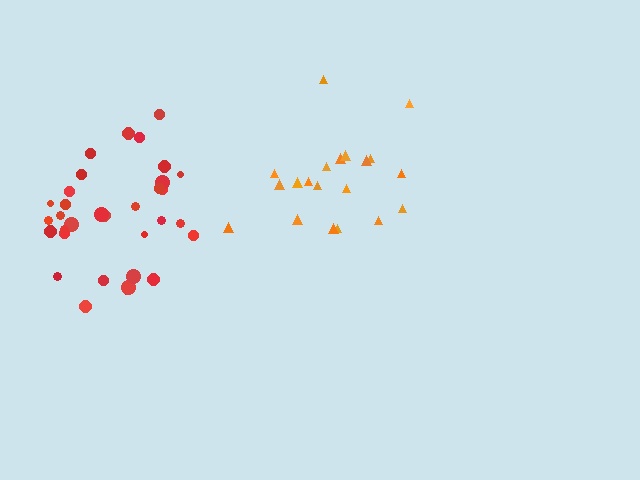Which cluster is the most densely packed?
Red.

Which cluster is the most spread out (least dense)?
Orange.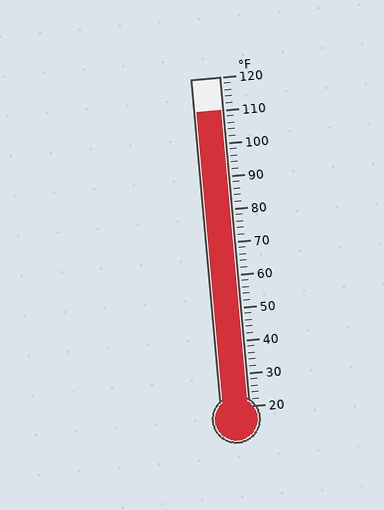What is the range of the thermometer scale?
The thermometer scale ranges from 20°F to 120°F.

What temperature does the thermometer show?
The thermometer shows approximately 110°F.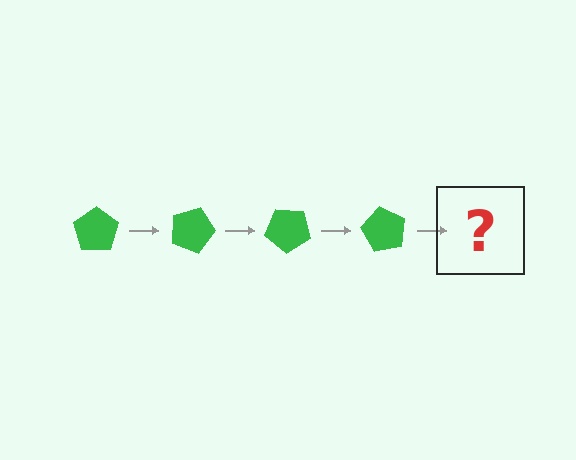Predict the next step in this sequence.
The next step is a green pentagon rotated 80 degrees.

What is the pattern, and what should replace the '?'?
The pattern is that the pentagon rotates 20 degrees each step. The '?' should be a green pentagon rotated 80 degrees.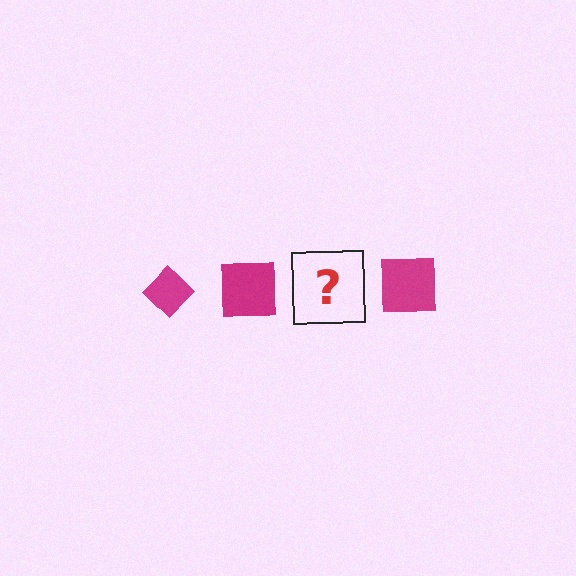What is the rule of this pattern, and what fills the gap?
The rule is that the pattern cycles through diamond, square shapes in magenta. The gap should be filled with a magenta diamond.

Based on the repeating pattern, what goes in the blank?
The blank should be a magenta diamond.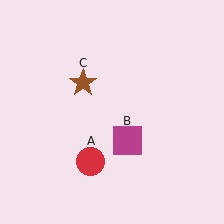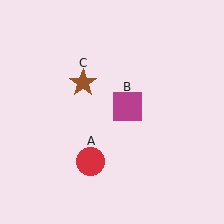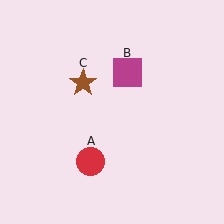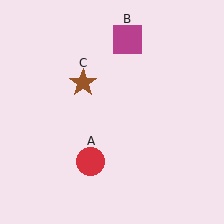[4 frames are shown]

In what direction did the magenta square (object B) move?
The magenta square (object B) moved up.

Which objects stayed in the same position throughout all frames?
Red circle (object A) and brown star (object C) remained stationary.